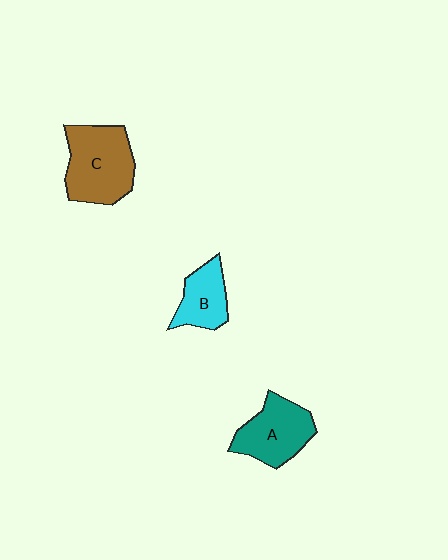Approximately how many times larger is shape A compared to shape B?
Approximately 1.4 times.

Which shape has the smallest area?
Shape B (cyan).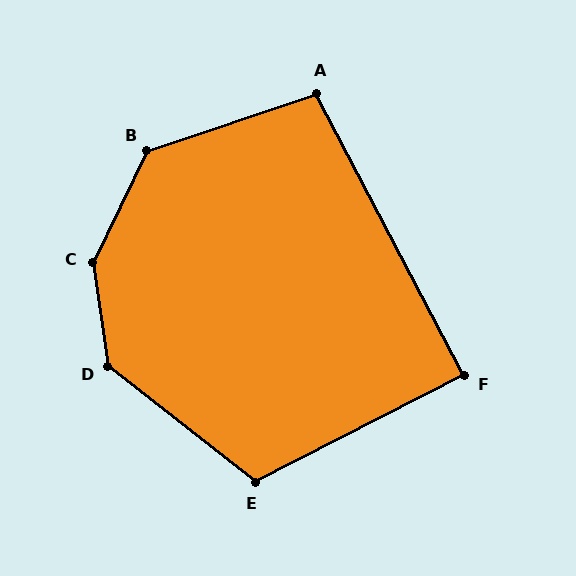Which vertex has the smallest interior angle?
F, at approximately 89 degrees.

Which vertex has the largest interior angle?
C, at approximately 146 degrees.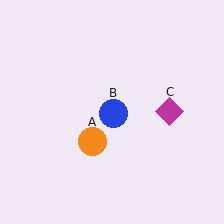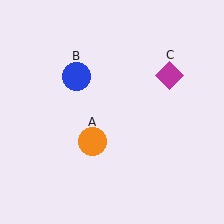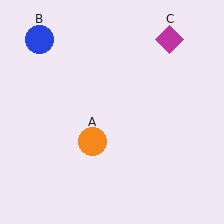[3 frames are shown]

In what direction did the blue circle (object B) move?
The blue circle (object B) moved up and to the left.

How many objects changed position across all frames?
2 objects changed position: blue circle (object B), magenta diamond (object C).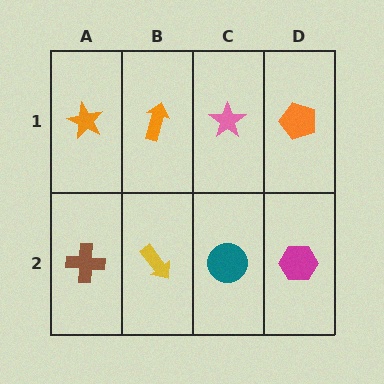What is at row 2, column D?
A magenta hexagon.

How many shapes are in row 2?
4 shapes.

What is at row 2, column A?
A brown cross.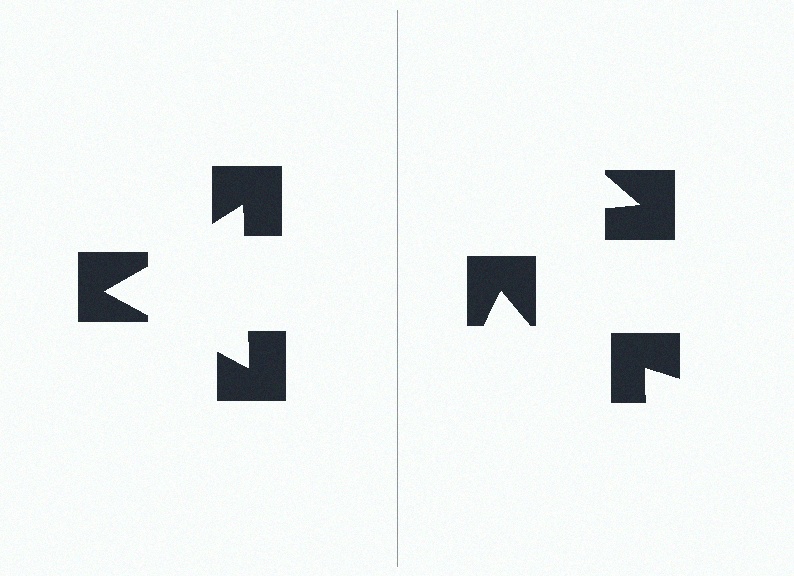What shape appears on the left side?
An illusory triangle.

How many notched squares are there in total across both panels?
6 — 3 on each side.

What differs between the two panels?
The notched squares are positioned identically on both sides; only the wedge orientations differ. On the left they align to a triangle; on the right they are misaligned.